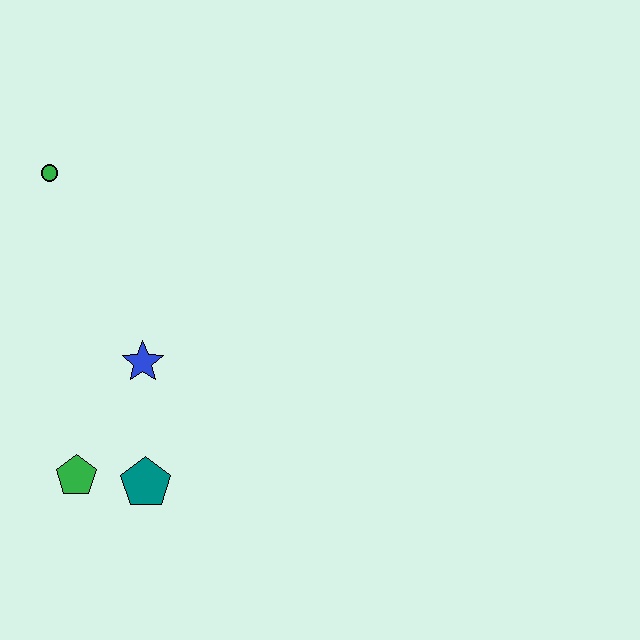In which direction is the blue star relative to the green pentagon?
The blue star is above the green pentagon.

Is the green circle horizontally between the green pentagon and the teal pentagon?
No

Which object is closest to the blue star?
The teal pentagon is closest to the blue star.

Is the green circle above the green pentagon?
Yes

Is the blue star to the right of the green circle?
Yes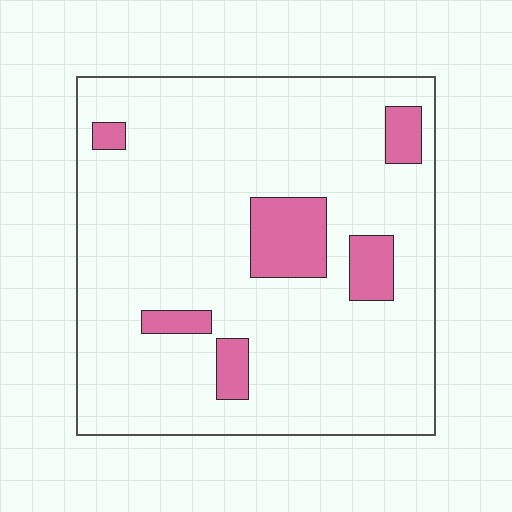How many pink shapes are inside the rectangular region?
6.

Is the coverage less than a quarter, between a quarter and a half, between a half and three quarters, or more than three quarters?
Less than a quarter.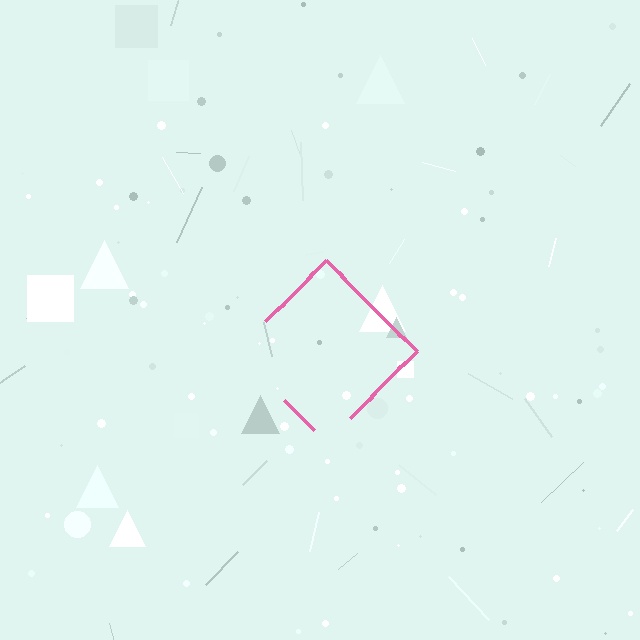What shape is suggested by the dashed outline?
The dashed outline suggests a diamond.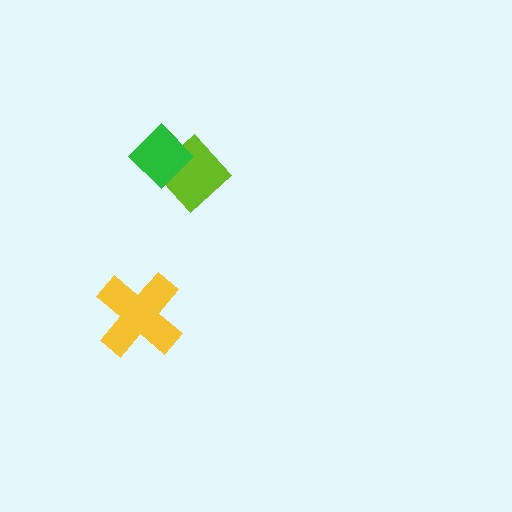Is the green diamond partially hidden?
No, no other shape covers it.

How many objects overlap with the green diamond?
1 object overlaps with the green diamond.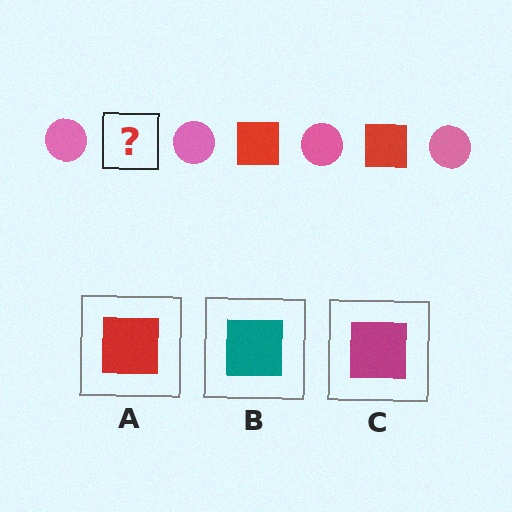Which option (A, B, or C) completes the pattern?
A.